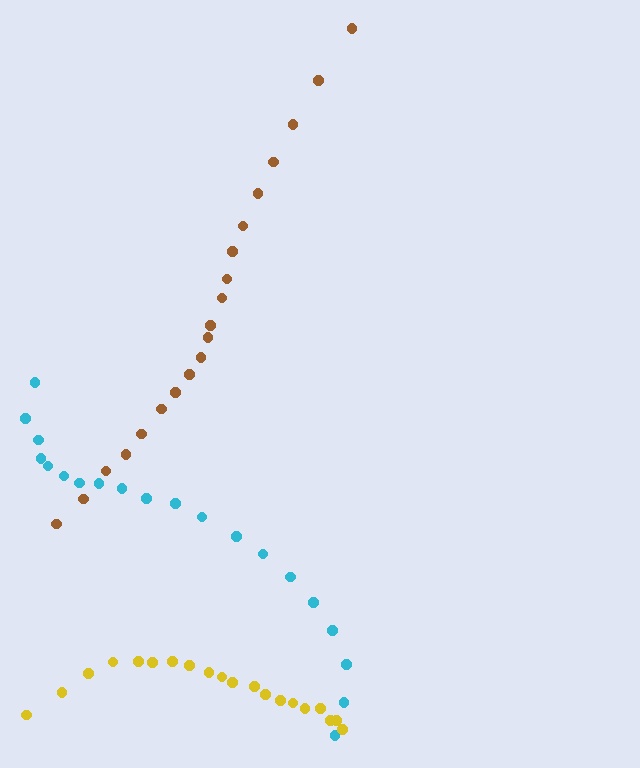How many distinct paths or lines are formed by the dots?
There are 3 distinct paths.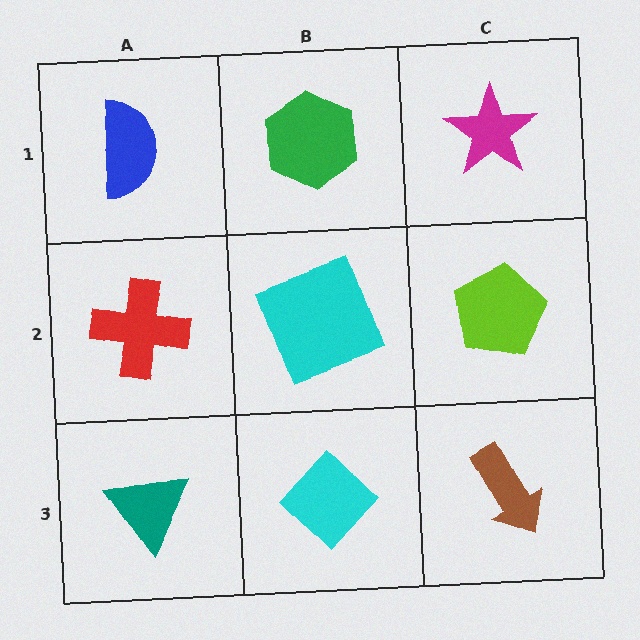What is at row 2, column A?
A red cross.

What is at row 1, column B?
A green hexagon.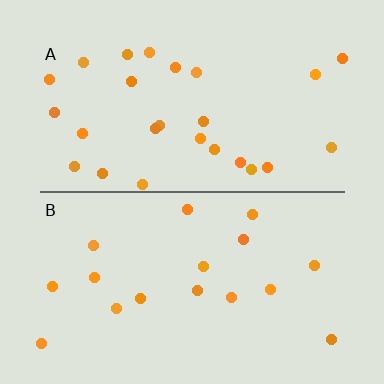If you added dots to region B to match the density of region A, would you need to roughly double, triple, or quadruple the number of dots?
Approximately double.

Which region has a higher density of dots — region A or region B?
A (the top).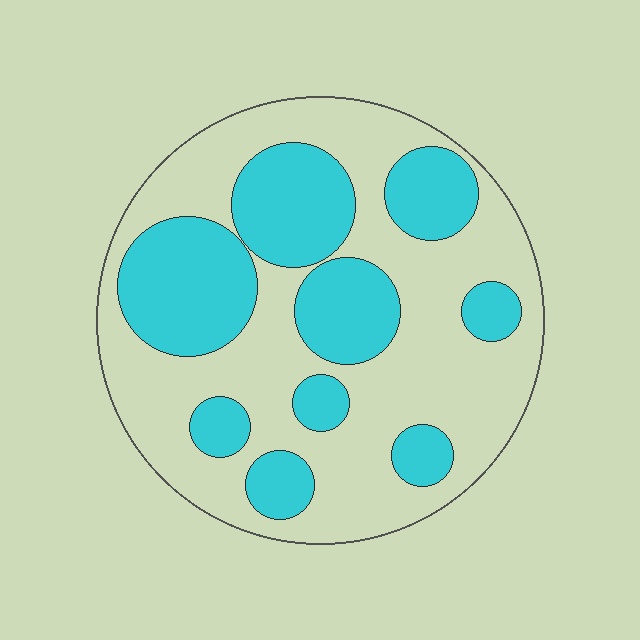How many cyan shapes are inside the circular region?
9.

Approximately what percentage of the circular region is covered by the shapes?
Approximately 40%.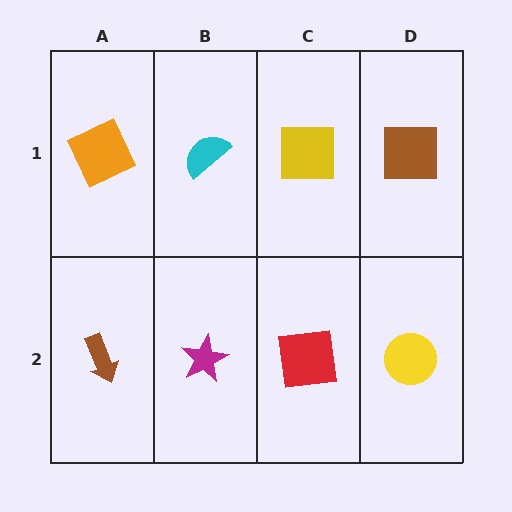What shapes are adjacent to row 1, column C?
A red square (row 2, column C), a cyan semicircle (row 1, column B), a brown square (row 1, column D).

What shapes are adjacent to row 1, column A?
A brown arrow (row 2, column A), a cyan semicircle (row 1, column B).